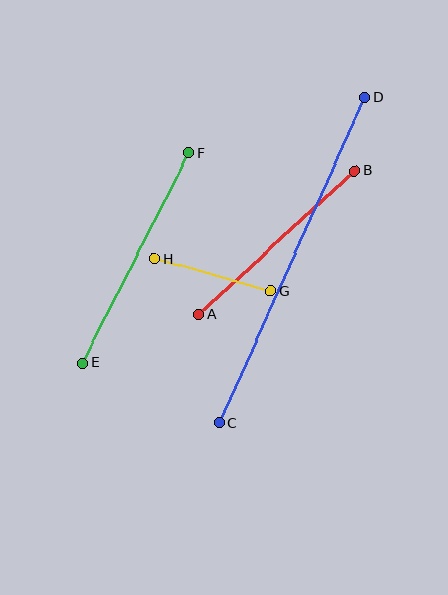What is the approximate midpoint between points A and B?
The midpoint is at approximately (277, 243) pixels.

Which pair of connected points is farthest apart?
Points C and D are farthest apart.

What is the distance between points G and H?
The distance is approximately 121 pixels.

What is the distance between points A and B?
The distance is approximately 212 pixels.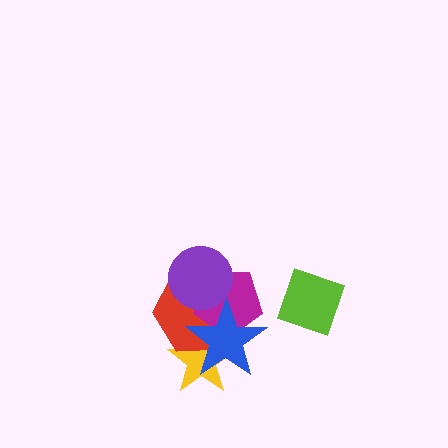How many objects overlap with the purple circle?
2 objects overlap with the purple circle.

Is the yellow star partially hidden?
Yes, it is partially covered by another shape.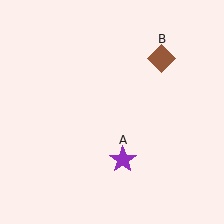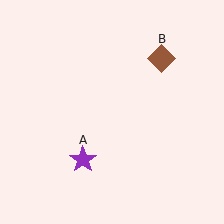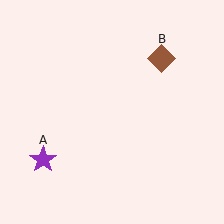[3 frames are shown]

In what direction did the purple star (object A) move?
The purple star (object A) moved left.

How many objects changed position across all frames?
1 object changed position: purple star (object A).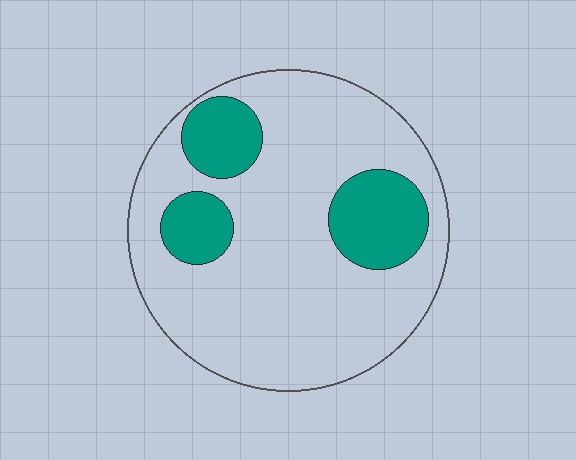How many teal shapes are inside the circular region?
3.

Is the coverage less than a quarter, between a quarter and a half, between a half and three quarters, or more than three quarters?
Less than a quarter.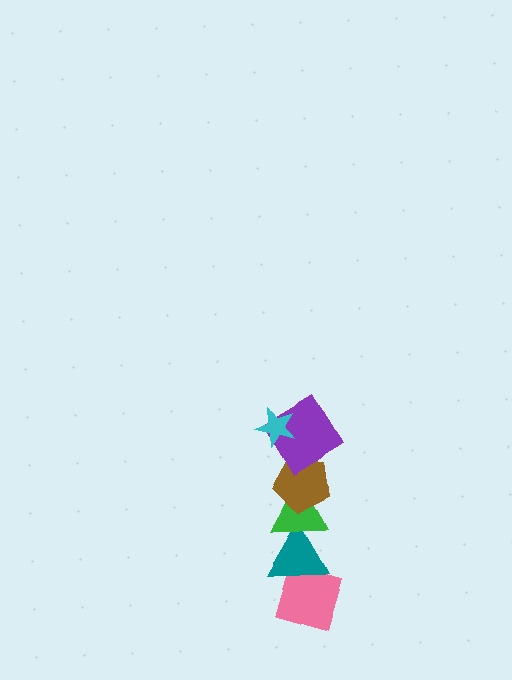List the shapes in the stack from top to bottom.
From top to bottom: the cyan star, the purple diamond, the brown pentagon, the green triangle, the teal triangle, the pink diamond.